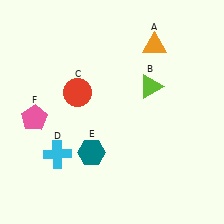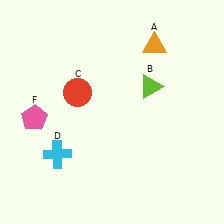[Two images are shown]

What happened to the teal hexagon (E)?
The teal hexagon (E) was removed in Image 2. It was in the bottom-left area of Image 1.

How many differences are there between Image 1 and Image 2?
There is 1 difference between the two images.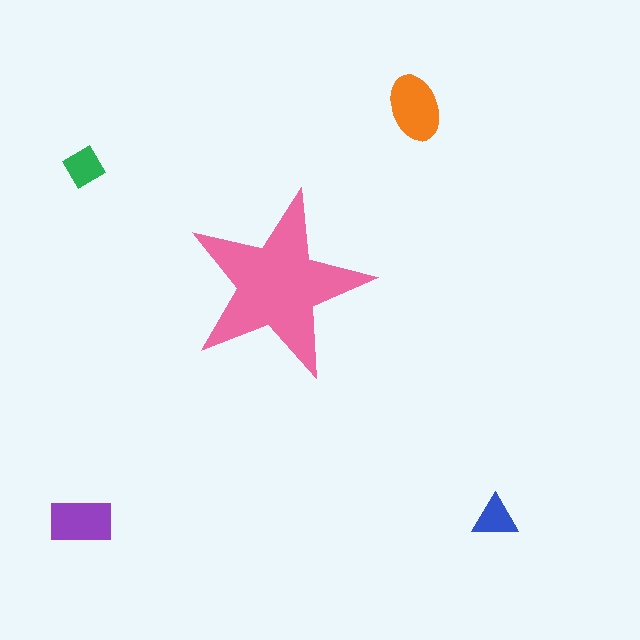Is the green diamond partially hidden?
No, the green diamond is fully visible.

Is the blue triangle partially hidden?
No, the blue triangle is fully visible.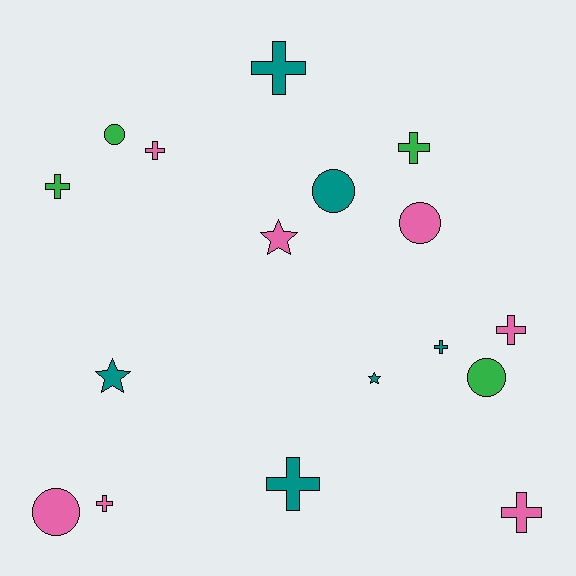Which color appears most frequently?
Pink, with 7 objects.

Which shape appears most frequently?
Cross, with 9 objects.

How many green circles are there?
There are 2 green circles.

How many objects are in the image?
There are 17 objects.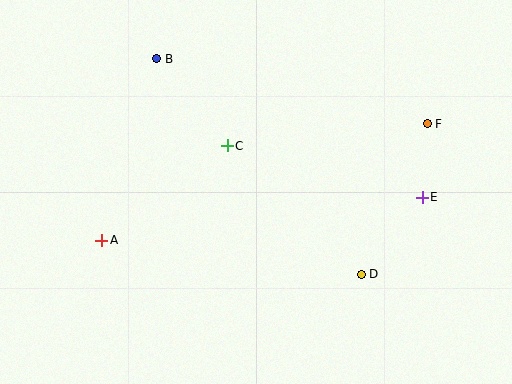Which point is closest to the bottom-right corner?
Point D is closest to the bottom-right corner.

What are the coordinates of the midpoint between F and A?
The midpoint between F and A is at (264, 182).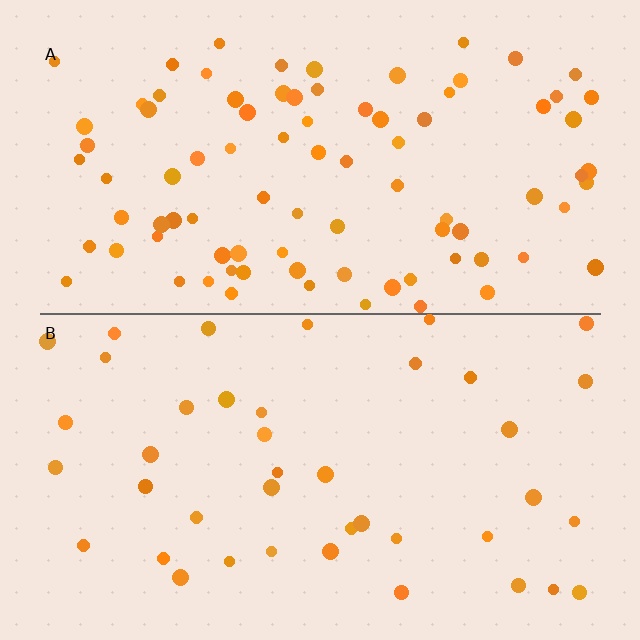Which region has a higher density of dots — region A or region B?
A (the top).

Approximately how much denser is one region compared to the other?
Approximately 2.1× — region A over region B.